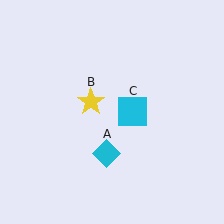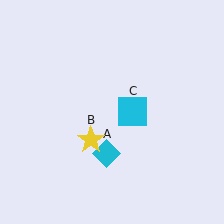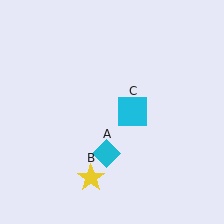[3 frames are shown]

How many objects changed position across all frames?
1 object changed position: yellow star (object B).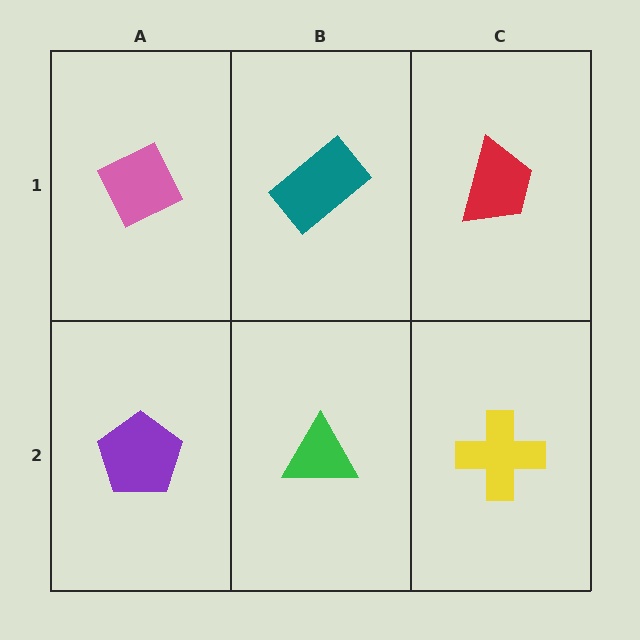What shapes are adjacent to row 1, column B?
A green triangle (row 2, column B), a pink diamond (row 1, column A), a red trapezoid (row 1, column C).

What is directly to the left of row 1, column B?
A pink diamond.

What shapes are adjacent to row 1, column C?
A yellow cross (row 2, column C), a teal rectangle (row 1, column B).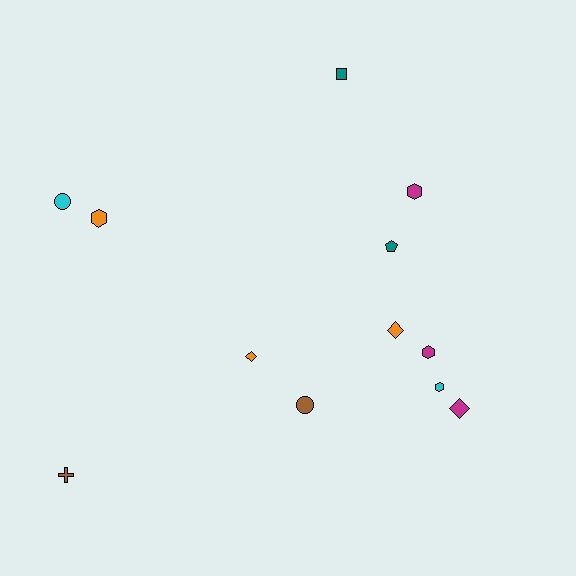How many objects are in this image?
There are 12 objects.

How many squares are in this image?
There is 1 square.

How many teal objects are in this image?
There are 2 teal objects.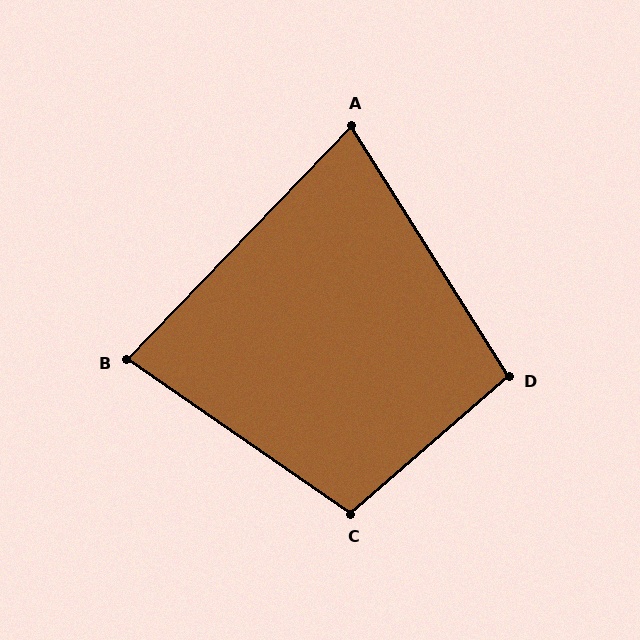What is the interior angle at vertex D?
Approximately 99 degrees (obtuse).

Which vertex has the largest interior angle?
C, at approximately 104 degrees.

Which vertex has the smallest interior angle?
A, at approximately 76 degrees.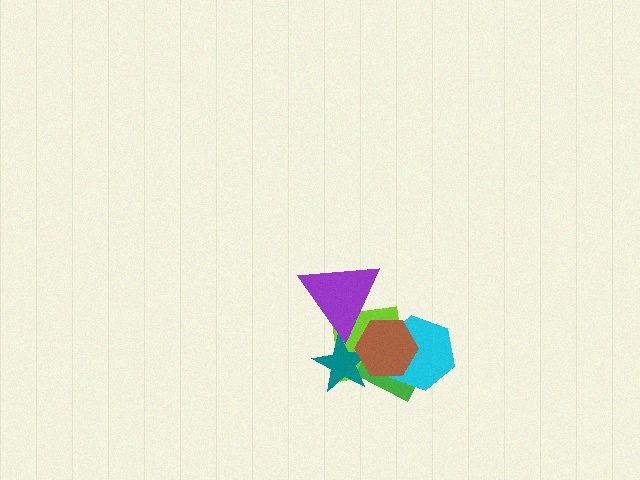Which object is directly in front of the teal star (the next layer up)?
The brown hexagon is directly in front of the teal star.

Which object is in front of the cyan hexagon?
The brown hexagon is in front of the cyan hexagon.